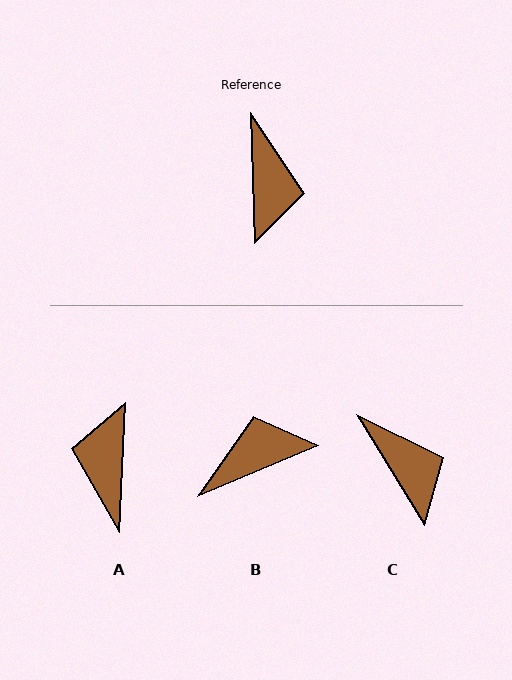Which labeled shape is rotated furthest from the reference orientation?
A, about 176 degrees away.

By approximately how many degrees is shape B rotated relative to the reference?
Approximately 111 degrees counter-clockwise.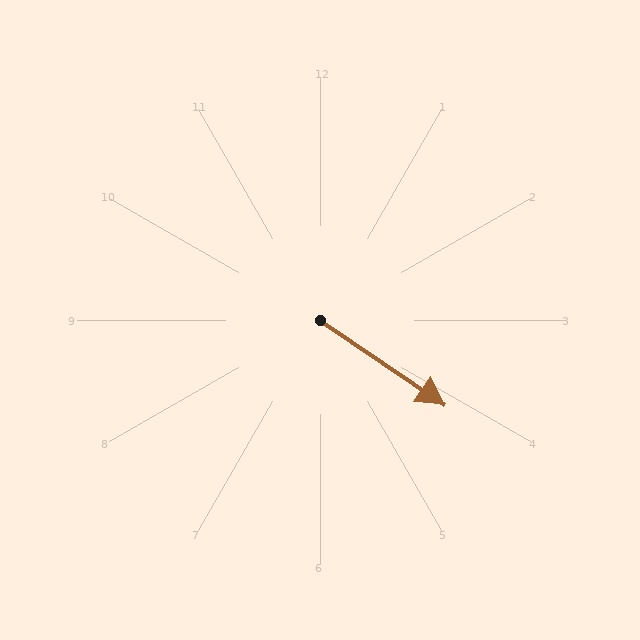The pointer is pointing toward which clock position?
Roughly 4 o'clock.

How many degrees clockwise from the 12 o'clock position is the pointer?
Approximately 124 degrees.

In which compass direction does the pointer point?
Southeast.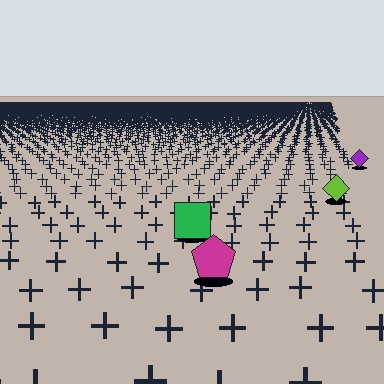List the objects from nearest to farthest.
From nearest to farthest: the magenta pentagon, the green square, the lime diamond, the purple diamond.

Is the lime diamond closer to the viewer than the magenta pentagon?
No. The magenta pentagon is closer — you can tell from the texture gradient: the ground texture is coarser near it.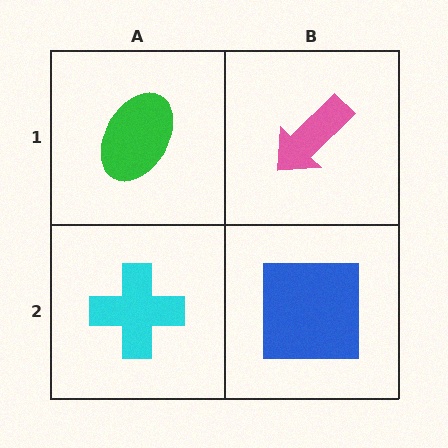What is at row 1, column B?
A pink arrow.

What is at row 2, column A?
A cyan cross.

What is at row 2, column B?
A blue square.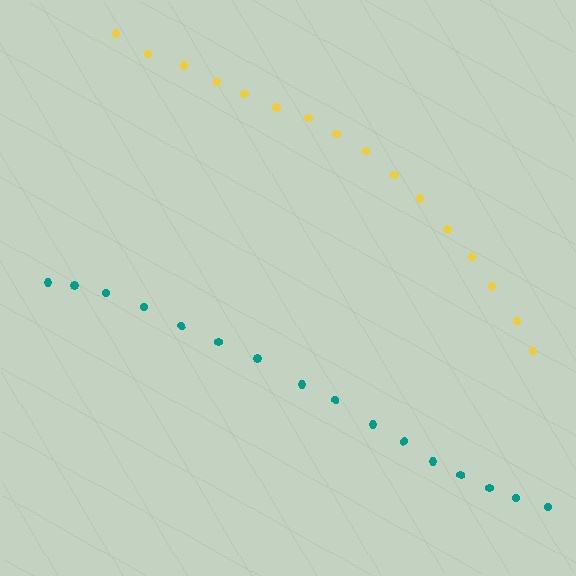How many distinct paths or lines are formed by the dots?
There are 2 distinct paths.